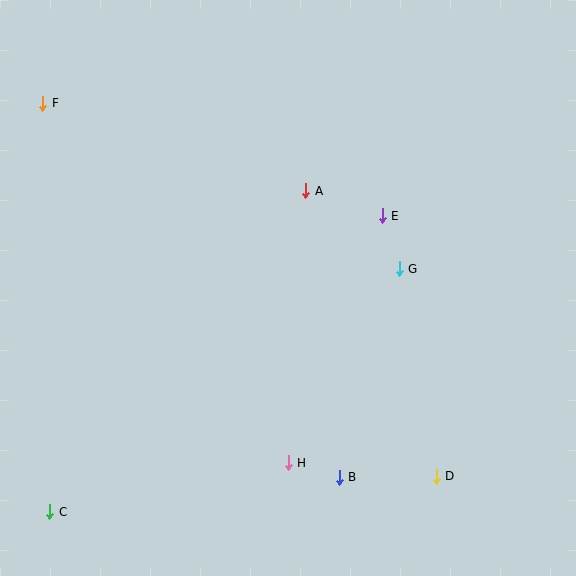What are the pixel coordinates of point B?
Point B is at (339, 477).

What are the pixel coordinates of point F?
Point F is at (43, 103).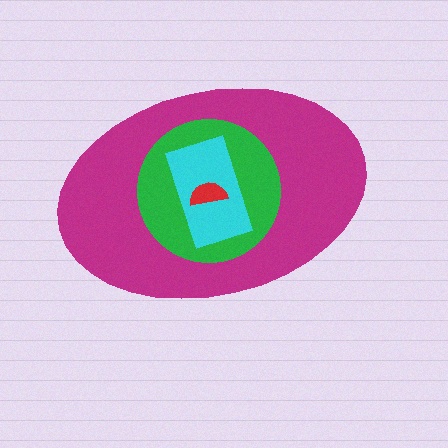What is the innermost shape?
The red semicircle.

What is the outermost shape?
The magenta ellipse.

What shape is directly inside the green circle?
The cyan rectangle.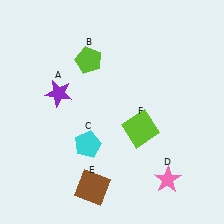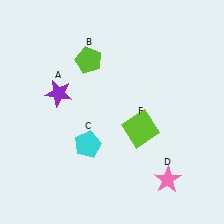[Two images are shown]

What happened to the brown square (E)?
The brown square (E) was removed in Image 2. It was in the bottom-left area of Image 1.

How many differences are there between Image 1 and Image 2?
There is 1 difference between the two images.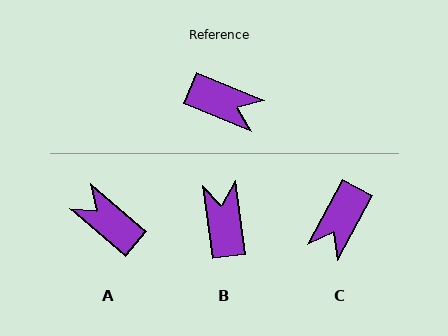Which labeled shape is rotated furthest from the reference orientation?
A, about 162 degrees away.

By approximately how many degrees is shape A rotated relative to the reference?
Approximately 162 degrees counter-clockwise.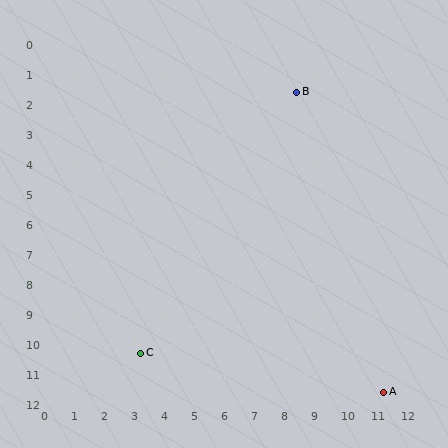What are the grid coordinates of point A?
Point A is at approximately (11.3, 11.6).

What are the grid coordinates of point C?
Point C is at approximately (3.2, 10.3).